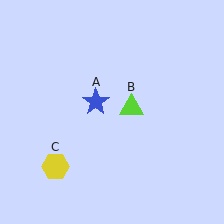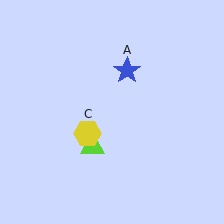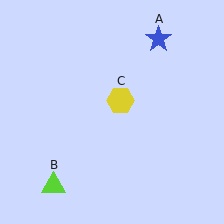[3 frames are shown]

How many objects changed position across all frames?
3 objects changed position: blue star (object A), lime triangle (object B), yellow hexagon (object C).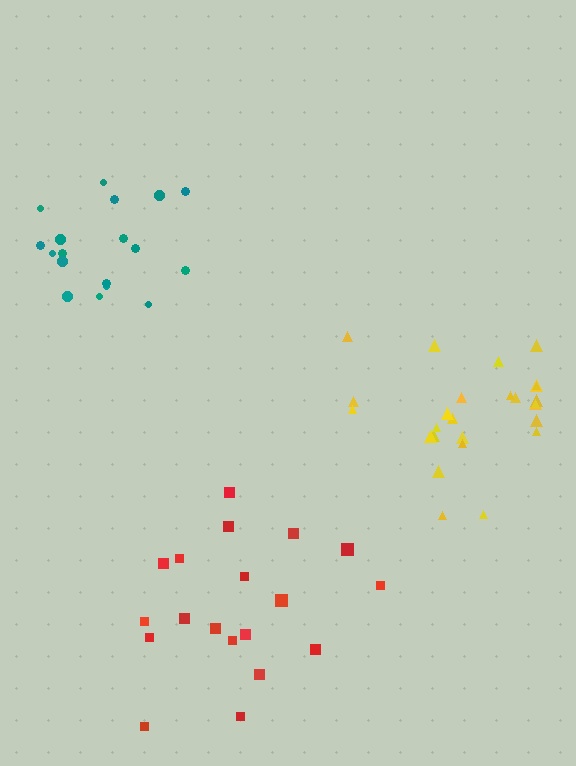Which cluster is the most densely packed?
Yellow.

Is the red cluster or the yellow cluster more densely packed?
Yellow.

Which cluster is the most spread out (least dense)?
Red.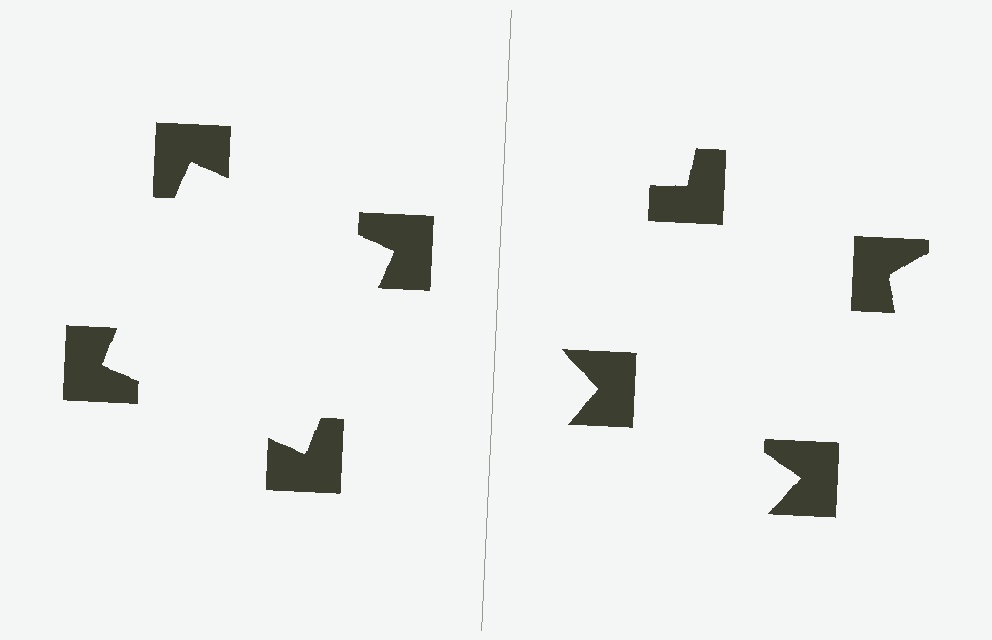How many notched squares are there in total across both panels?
8 — 4 on each side.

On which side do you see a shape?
An illusory square appears on the left side. On the right side the wedge cuts are rotated, so no coherent shape forms.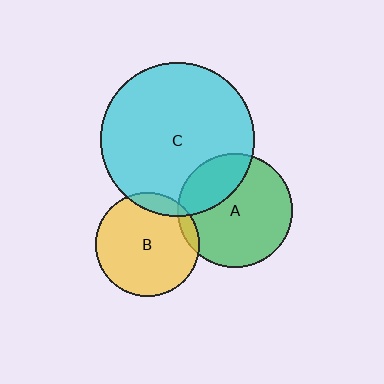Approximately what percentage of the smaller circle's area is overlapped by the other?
Approximately 5%.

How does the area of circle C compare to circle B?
Approximately 2.2 times.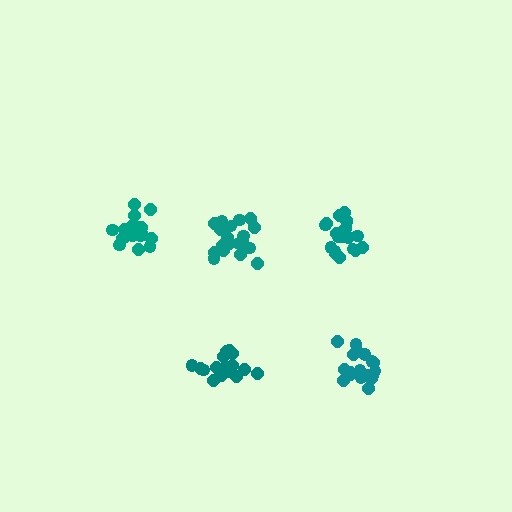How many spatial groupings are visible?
There are 5 spatial groupings.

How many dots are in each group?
Group 1: 19 dots, Group 2: 17 dots, Group 3: 20 dots, Group 4: 19 dots, Group 5: 19 dots (94 total).